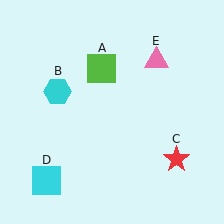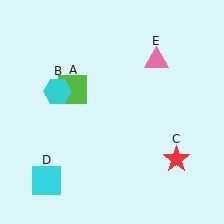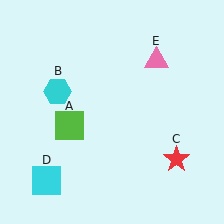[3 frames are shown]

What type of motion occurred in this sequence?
The lime square (object A) rotated counterclockwise around the center of the scene.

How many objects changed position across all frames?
1 object changed position: lime square (object A).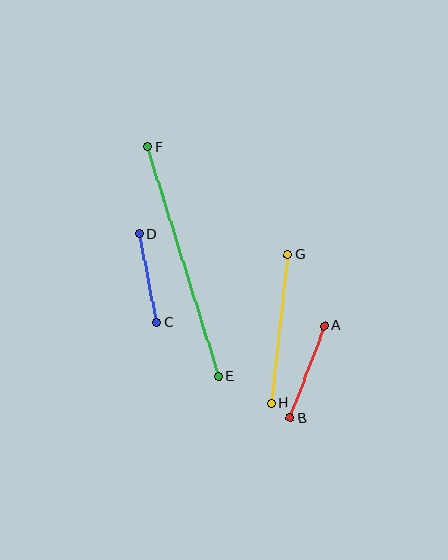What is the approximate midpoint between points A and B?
The midpoint is at approximately (307, 372) pixels.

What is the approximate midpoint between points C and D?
The midpoint is at approximately (148, 278) pixels.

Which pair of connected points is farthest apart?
Points E and F are farthest apart.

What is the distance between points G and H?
The distance is approximately 149 pixels.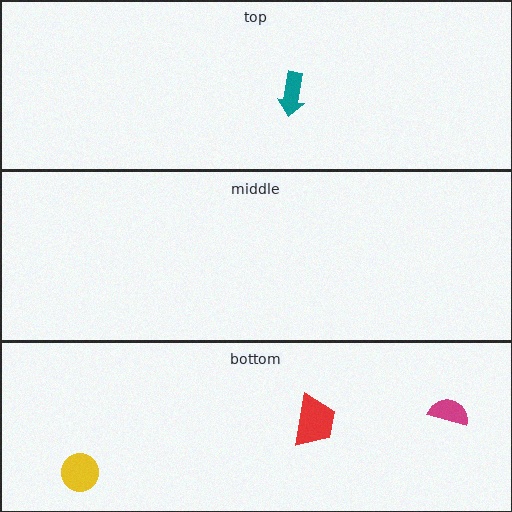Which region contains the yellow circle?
The bottom region.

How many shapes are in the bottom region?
3.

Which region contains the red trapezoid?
The bottom region.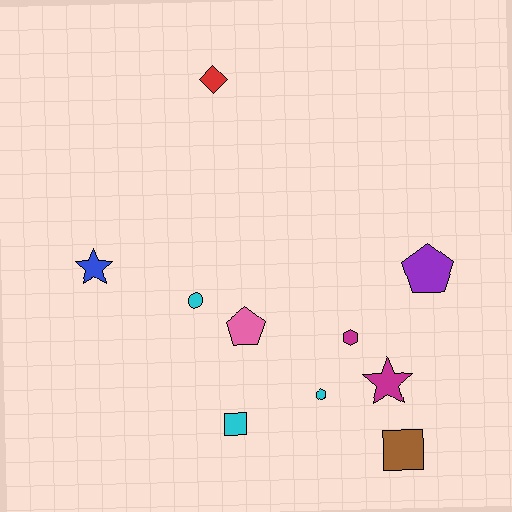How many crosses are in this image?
There are no crosses.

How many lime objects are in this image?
There are no lime objects.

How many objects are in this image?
There are 10 objects.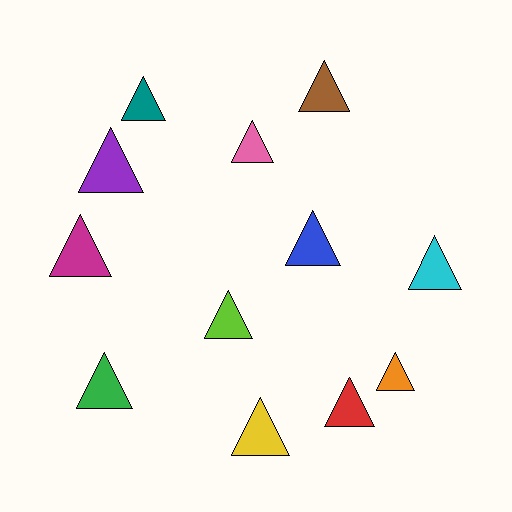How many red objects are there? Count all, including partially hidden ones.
There is 1 red object.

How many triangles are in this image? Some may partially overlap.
There are 12 triangles.